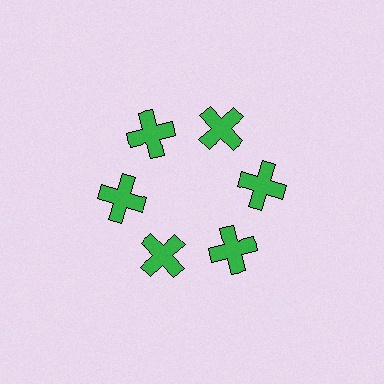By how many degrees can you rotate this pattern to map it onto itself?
The pattern maps onto itself every 60 degrees of rotation.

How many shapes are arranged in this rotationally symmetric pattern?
There are 6 shapes, arranged in 6 groups of 1.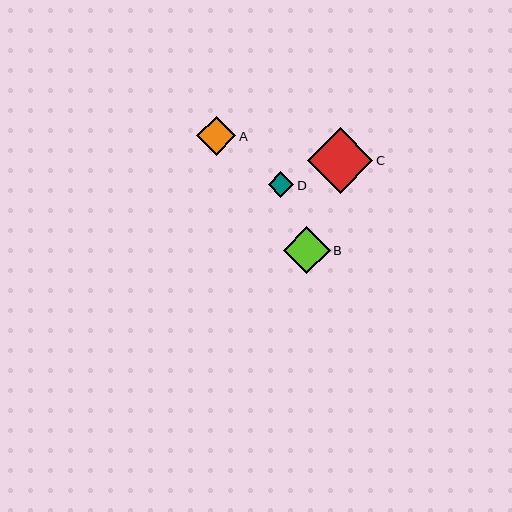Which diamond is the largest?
Diamond C is the largest with a size of approximately 65 pixels.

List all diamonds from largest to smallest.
From largest to smallest: C, B, A, D.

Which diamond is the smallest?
Diamond D is the smallest with a size of approximately 26 pixels.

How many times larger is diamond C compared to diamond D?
Diamond C is approximately 2.5 times the size of diamond D.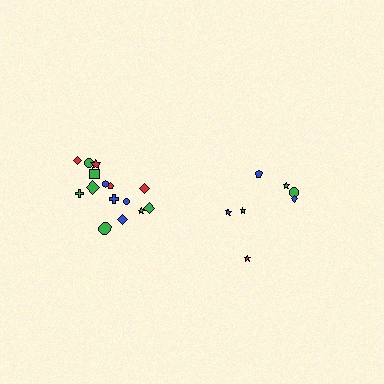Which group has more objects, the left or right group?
The left group.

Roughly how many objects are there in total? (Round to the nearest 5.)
Roughly 20 objects in total.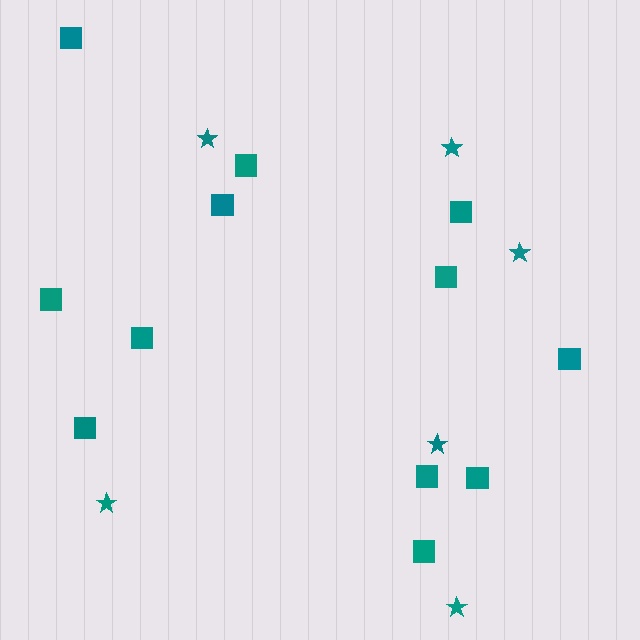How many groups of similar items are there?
There are 2 groups: one group of stars (6) and one group of squares (12).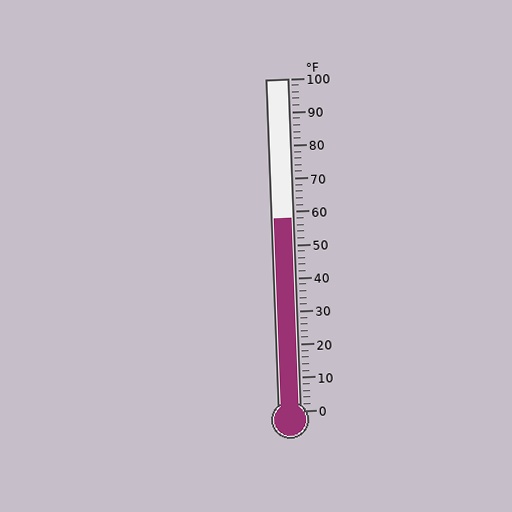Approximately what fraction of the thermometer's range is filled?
The thermometer is filled to approximately 60% of its range.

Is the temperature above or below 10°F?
The temperature is above 10°F.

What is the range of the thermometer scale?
The thermometer scale ranges from 0°F to 100°F.